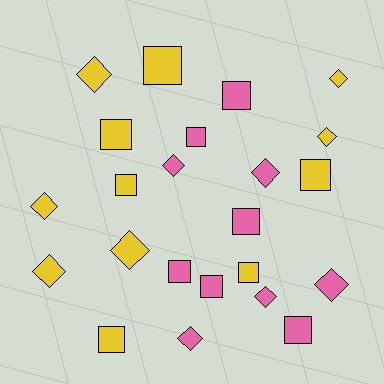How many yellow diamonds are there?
There are 6 yellow diamonds.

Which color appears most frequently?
Yellow, with 12 objects.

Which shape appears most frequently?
Square, with 12 objects.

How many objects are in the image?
There are 23 objects.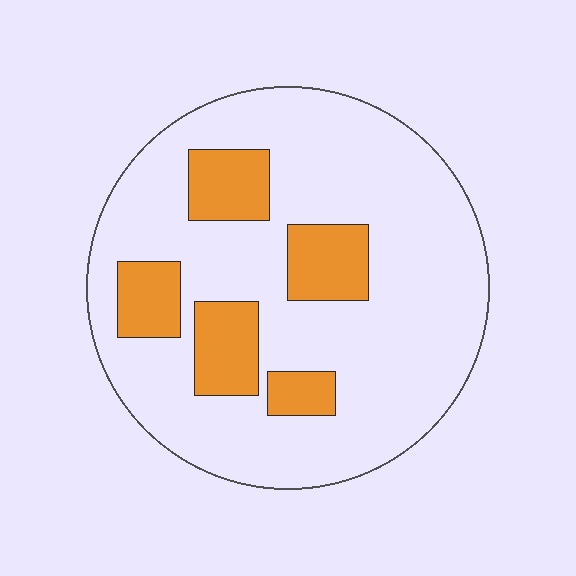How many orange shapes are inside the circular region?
5.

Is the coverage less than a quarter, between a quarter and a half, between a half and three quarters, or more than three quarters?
Less than a quarter.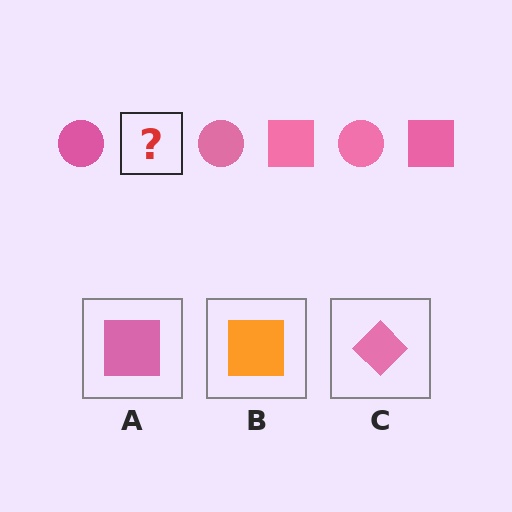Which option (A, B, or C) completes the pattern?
A.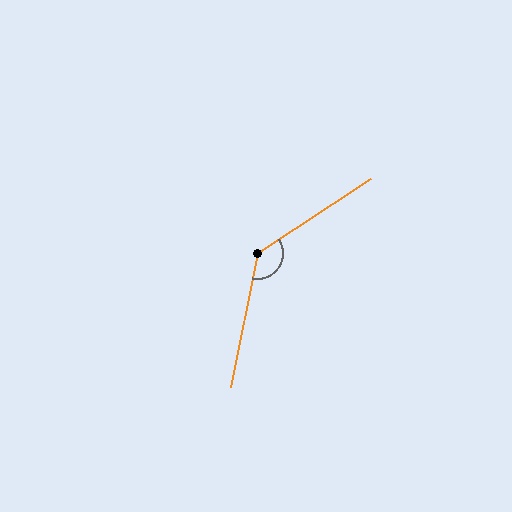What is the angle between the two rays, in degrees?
Approximately 135 degrees.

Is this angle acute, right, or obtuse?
It is obtuse.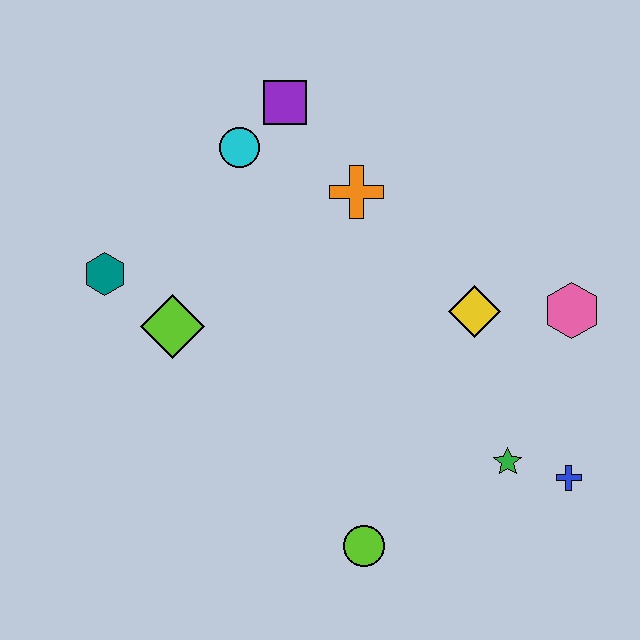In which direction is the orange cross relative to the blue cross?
The orange cross is above the blue cross.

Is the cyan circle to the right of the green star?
No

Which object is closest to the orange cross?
The purple square is closest to the orange cross.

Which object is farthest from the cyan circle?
The blue cross is farthest from the cyan circle.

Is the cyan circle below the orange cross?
No